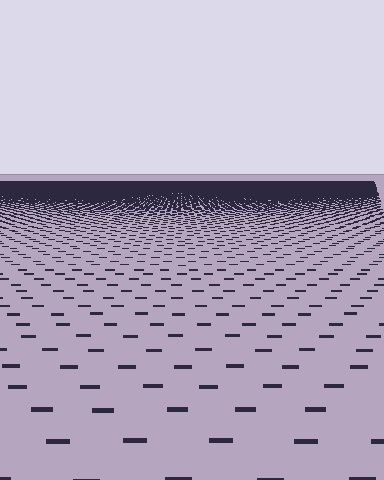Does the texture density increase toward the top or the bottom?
Density increases toward the top.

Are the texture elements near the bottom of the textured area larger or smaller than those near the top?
Larger. Near the bottom, elements are closer to the viewer and appear at a bigger on-screen size.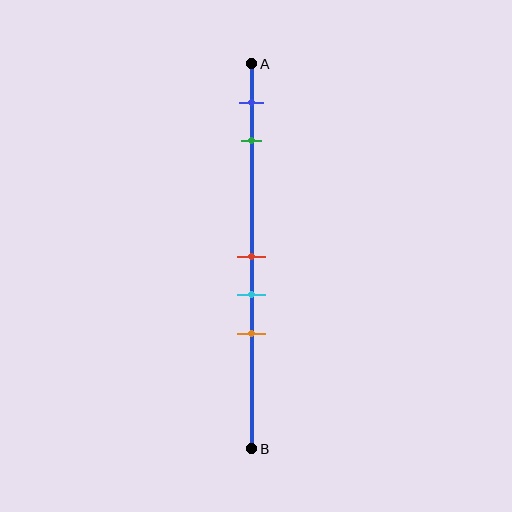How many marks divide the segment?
There are 5 marks dividing the segment.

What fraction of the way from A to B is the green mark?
The green mark is approximately 20% (0.2) of the way from A to B.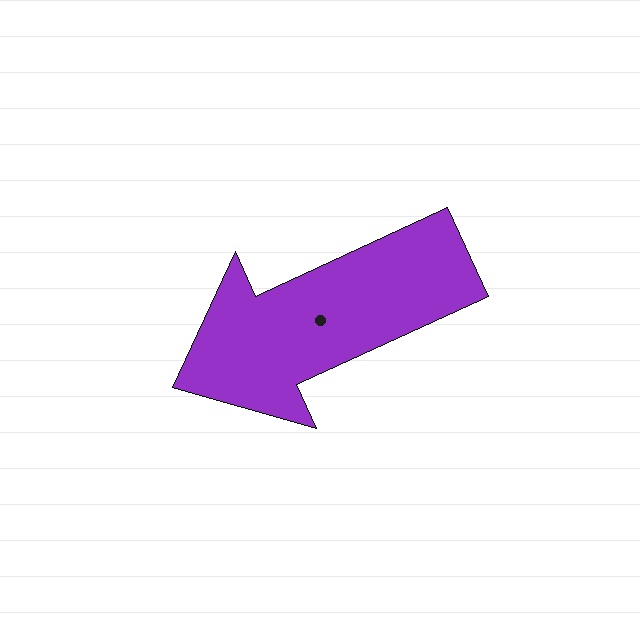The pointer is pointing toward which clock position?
Roughly 8 o'clock.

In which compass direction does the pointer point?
Southwest.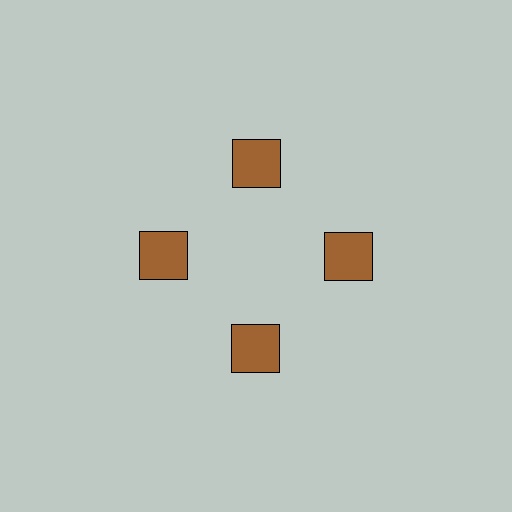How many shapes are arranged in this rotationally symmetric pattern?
There are 4 shapes, arranged in 4 groups of 1.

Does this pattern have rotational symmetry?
Yes, this pattern has 4-fold rotational symmetry. It looks the same after rotating 90 degrees around the center.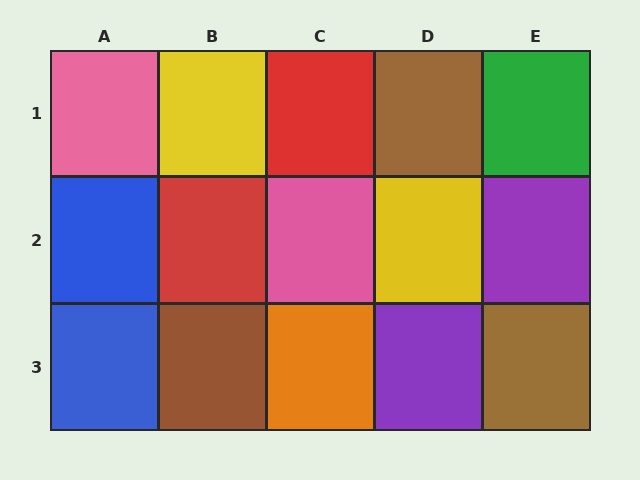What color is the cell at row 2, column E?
Purple.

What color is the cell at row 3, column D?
Purple.